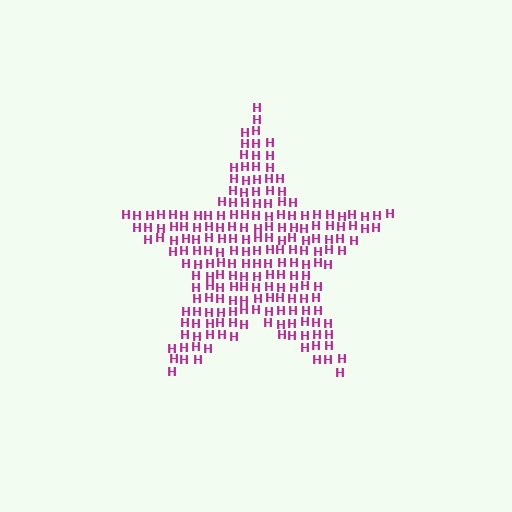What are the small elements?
The small elements are letter H's.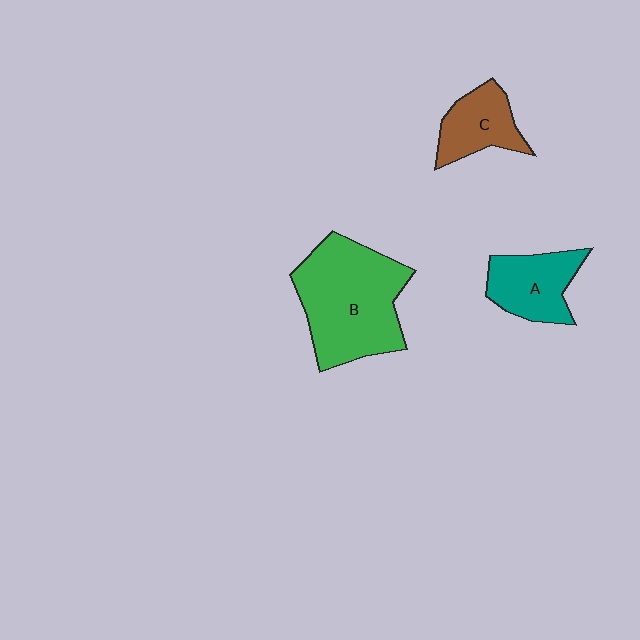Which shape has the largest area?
Shape B (green).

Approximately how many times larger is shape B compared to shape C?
Approximately 2.3 times.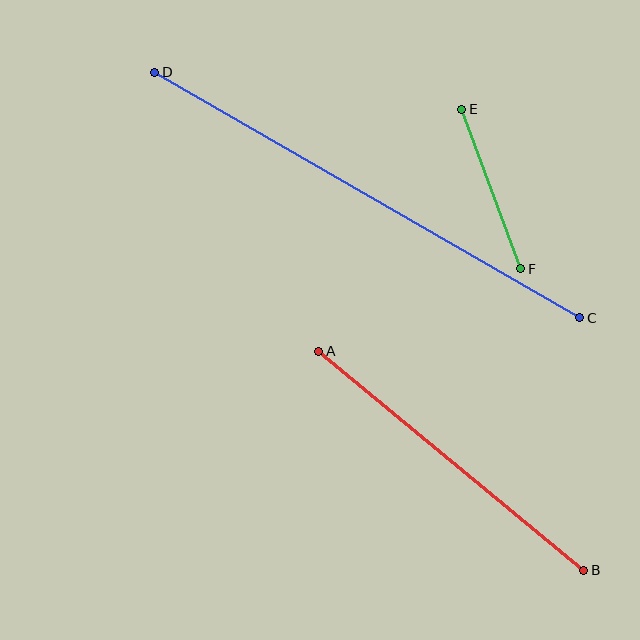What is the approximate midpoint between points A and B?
The midpoint is at approximately (451, 461) pixels.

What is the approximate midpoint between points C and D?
The midpoint is at approximately (367, 195) pixels.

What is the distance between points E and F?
The distance is approximately 170 pixels.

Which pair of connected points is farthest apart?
Points C and D are farthest apart.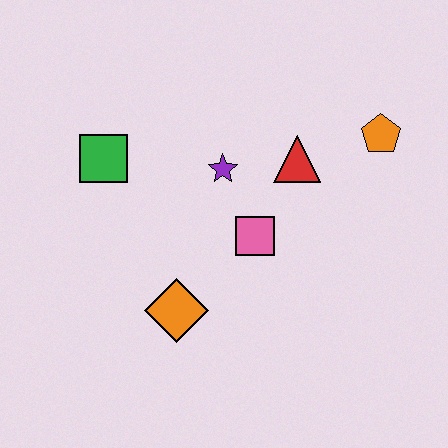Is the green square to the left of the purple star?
Yes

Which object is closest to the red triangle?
The purple star is closest to the red triangle.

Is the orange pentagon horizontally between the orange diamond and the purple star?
No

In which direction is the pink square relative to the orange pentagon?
The pink square is to the left of the orange pentagon.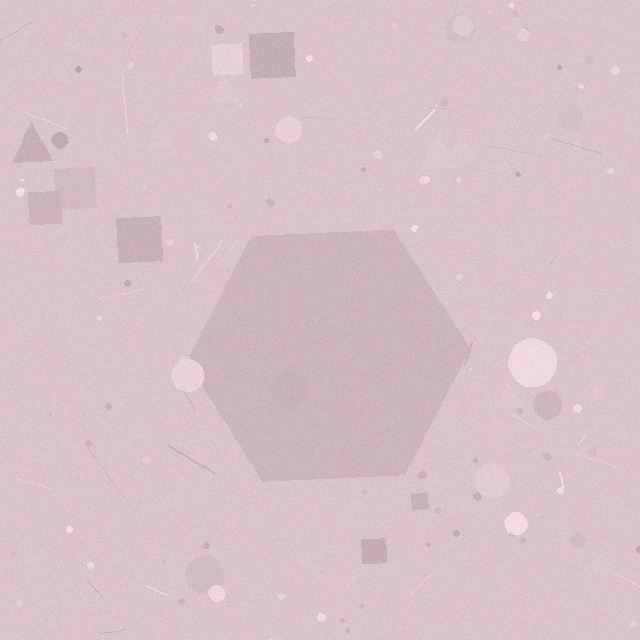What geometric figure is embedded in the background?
A hexagon is embedded in the background.